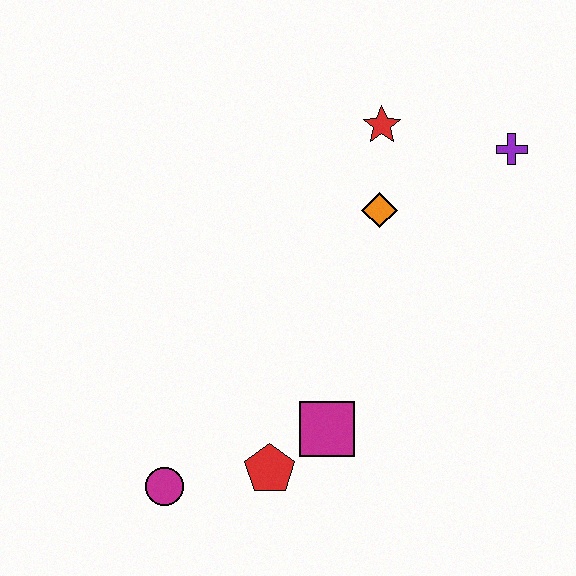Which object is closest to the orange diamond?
The red star is closest to the orange diamond.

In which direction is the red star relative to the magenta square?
The red star is above the magenta square.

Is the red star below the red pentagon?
No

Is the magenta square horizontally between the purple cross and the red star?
No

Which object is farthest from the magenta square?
The purple cross is farthest from the magenta square.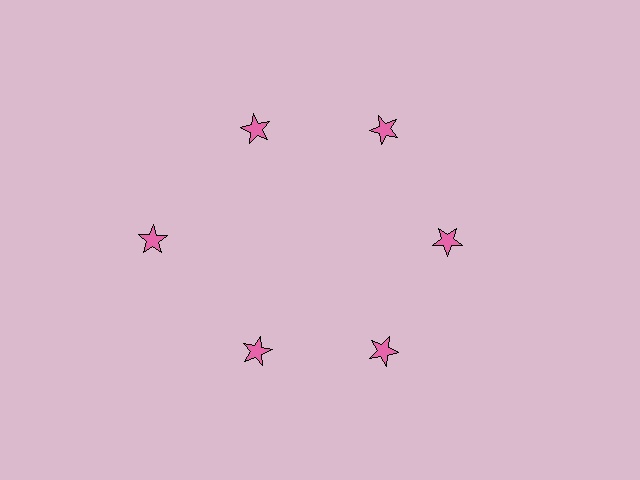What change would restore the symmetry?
The symmetry would be restored by moving it inward, back onto the ring so that all 6 stars sit at equal angles and equal distance from the center.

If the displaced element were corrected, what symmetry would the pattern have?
It would have 6-fold rotational symmetry — the pattern would map onto itself every 60 degrees.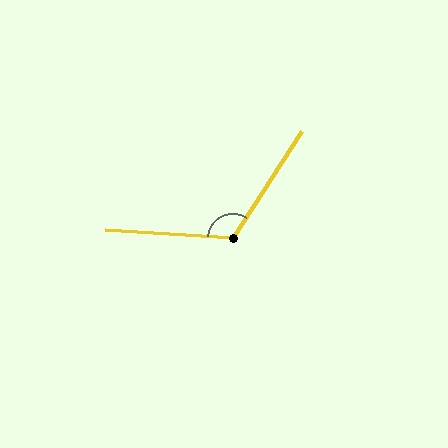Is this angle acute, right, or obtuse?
It is obtuse.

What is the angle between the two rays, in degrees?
Approximately 119 degrees.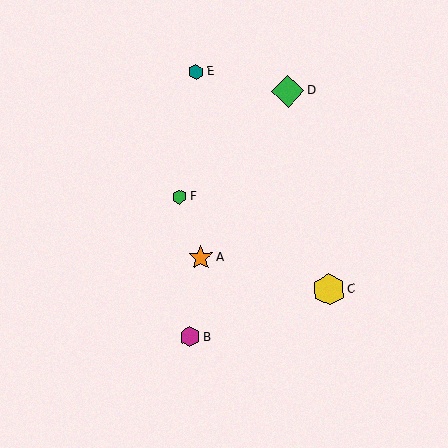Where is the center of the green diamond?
The center of the green diamond is at (288, 91).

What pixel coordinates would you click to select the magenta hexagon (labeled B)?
Click at (190, 337) to select the magenta hexagon B.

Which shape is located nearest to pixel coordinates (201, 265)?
The orange star (labeled A) at (201, 257) is nearest to that location.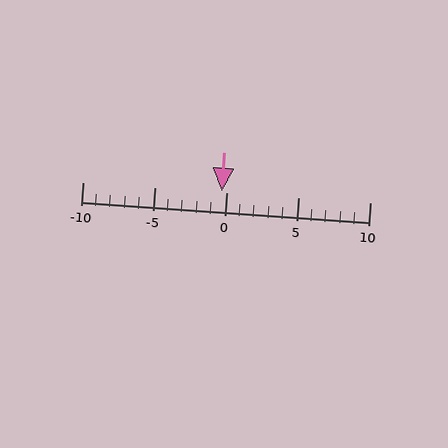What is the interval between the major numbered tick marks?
The major tick marks are spaced 5 units apart.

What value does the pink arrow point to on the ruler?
The pink arrow points to approximately 0.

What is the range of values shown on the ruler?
The ruler shows values from -10 to 10.